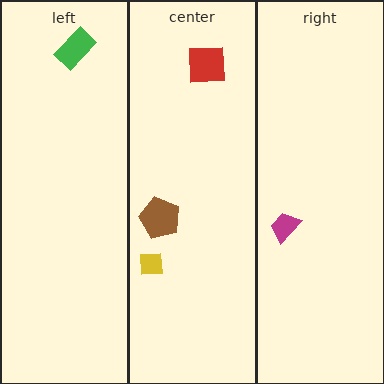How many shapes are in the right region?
1.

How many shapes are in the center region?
3.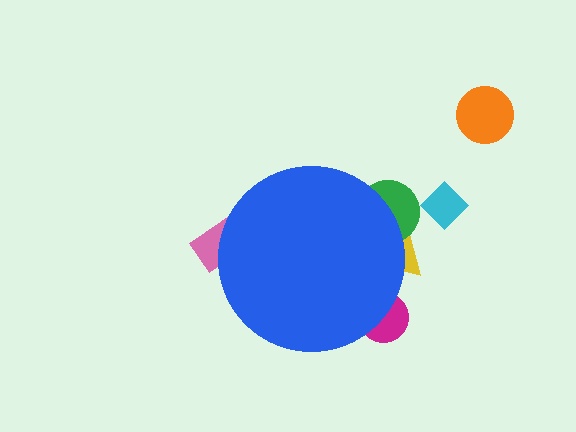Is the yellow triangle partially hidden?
Yes, the yellow triangle is partially hidden behind the blue circle.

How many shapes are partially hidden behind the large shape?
4 shapes are partially hidden.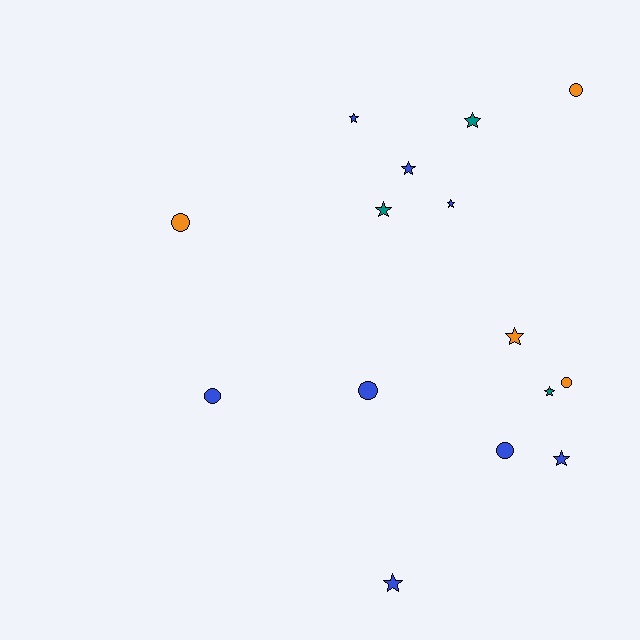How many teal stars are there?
There are 3 teal stars.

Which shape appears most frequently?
Star, with 9 objects.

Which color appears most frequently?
Blue, with 8 objects.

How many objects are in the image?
There are 15 objects.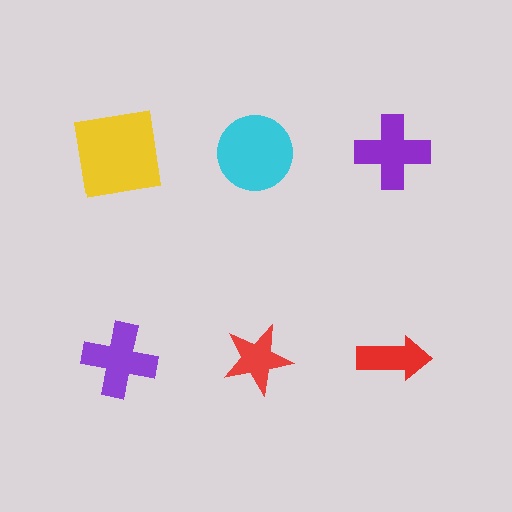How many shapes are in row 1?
3 shapes.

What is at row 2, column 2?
A red star.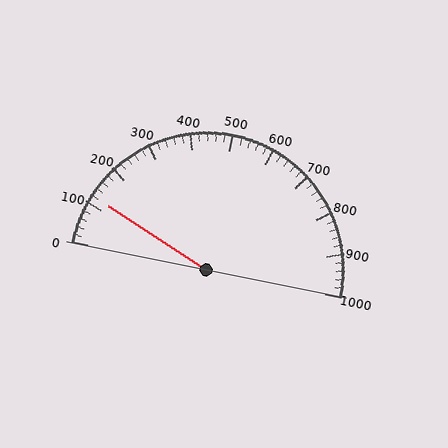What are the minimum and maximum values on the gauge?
The gauge ranges from 0 to 1000.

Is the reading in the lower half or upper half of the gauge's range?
The reading is in the lower half of the range (0 to 1000).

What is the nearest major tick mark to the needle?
The nearest major tick mark is 100.